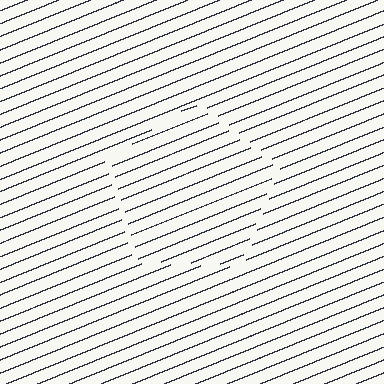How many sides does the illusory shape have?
5 sides — the line-ends trace a pentagon.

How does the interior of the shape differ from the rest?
The interior of the shape contains the same grating, shifted by half a period — the contour is defined by the phase discontinuity where line-ends from the inner and outer gratings abut.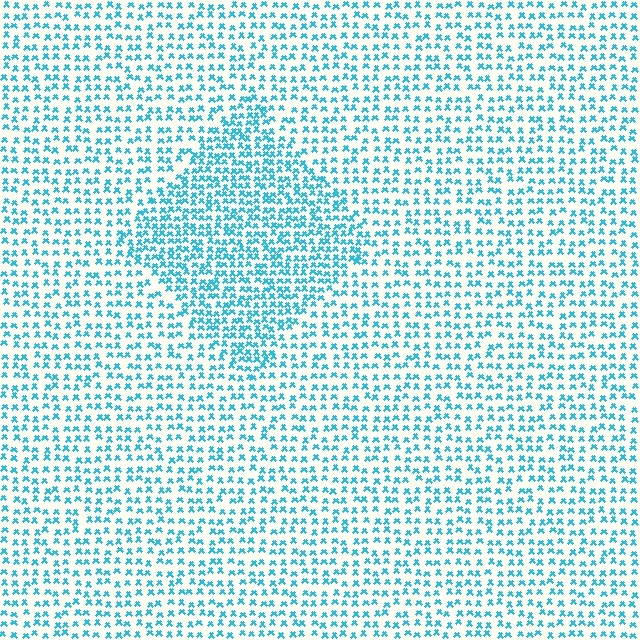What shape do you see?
I see a diamond.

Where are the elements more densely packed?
The elements are more densely packed inside the diamond boundary.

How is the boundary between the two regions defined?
The boundary is defined by a change in element density (approximately 1.7x ratio). All elements are the same color, size, and shape.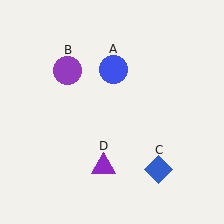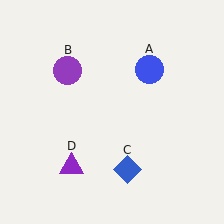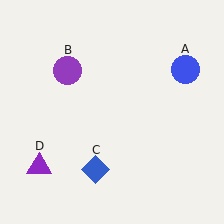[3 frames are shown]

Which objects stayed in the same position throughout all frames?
Purple circle (object B) remained stationary.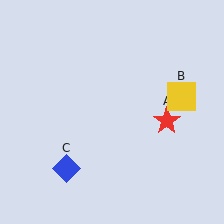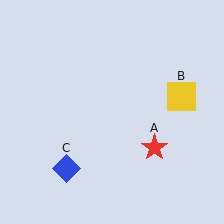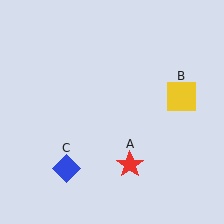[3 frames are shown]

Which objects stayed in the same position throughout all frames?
Yellow square (object B) and blue diamond (object C) remained stationary.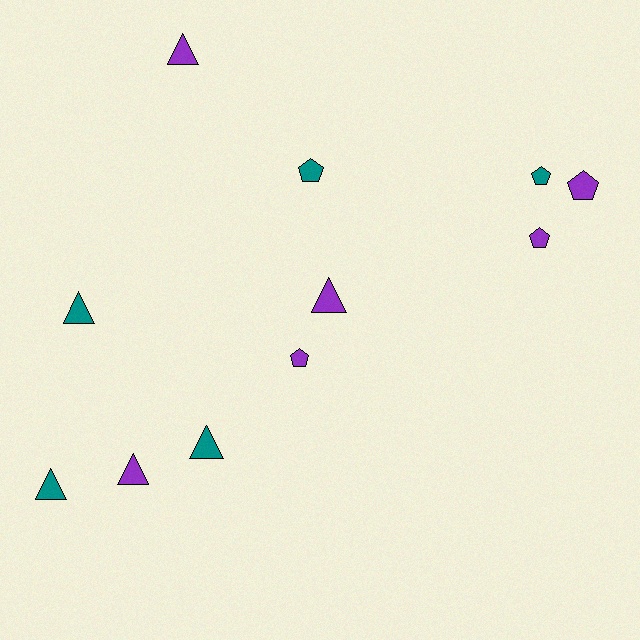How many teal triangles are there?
There are 3 teal triangles.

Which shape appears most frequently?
Triangle, with 6 objects.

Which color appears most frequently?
Purple, with 6 objects.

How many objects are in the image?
There are 11 objects.